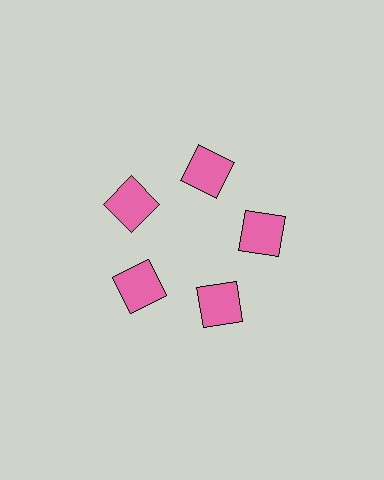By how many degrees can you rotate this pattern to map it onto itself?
The pattern maps onto itself every 72 degrees of rotation.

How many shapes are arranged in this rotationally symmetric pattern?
There are 5 shapes, arranged in 5 groups of 1.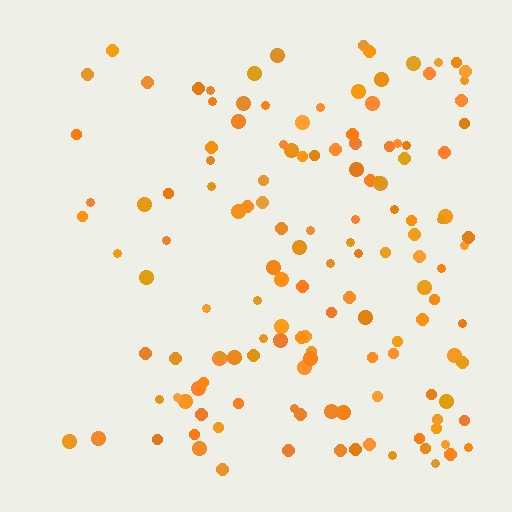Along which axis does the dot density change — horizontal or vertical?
Horizontal.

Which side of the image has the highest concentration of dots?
The right.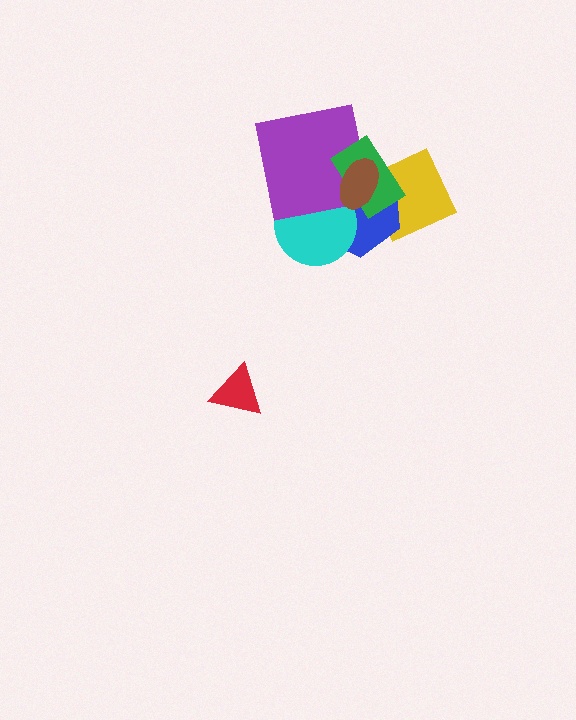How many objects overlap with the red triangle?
0 objects overlap with the red triangle.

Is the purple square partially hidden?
Yes, it is partially covered by another shape.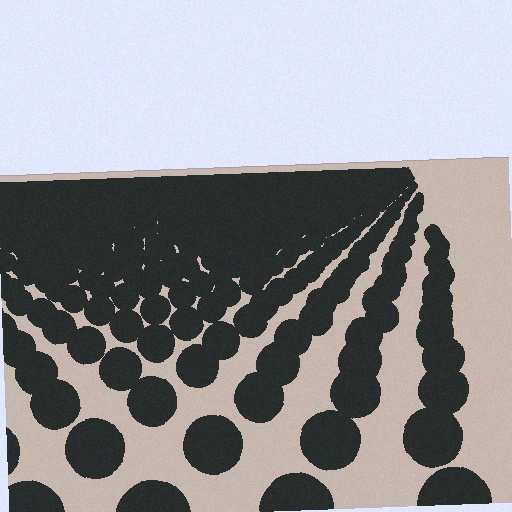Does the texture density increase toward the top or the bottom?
Density increases toward the top.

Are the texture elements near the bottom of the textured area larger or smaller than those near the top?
Larger. Near the bottom, elements are closer to the viewer and appear at a bigger on-screen size.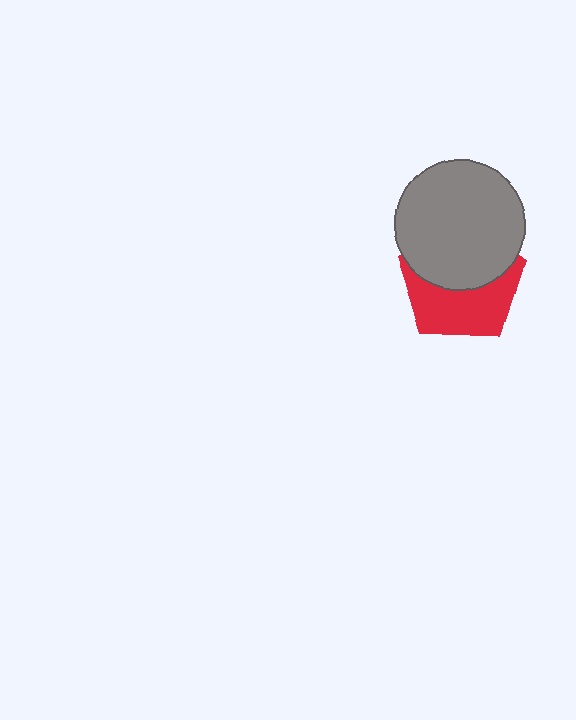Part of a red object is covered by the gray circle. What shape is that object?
It is a pentagon.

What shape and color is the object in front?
The object in front is a gray circle.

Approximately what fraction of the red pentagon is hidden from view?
Roughly 51% of the red pentagon is hidden behind the gray circle.